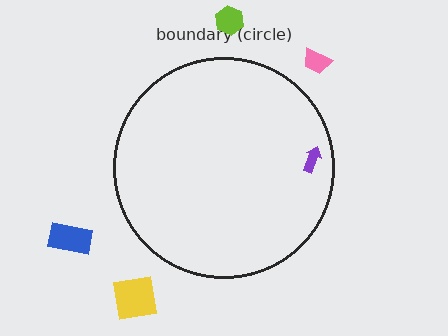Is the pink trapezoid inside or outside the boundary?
Outside.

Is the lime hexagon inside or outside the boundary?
Outside.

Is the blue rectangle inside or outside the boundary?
Outside.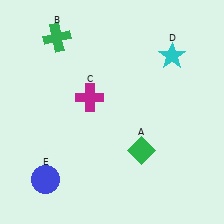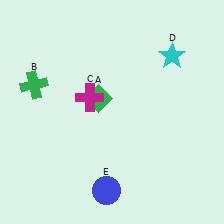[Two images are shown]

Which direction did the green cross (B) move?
The green cross (B) moved down.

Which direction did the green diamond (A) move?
The green diamond (A) moved up.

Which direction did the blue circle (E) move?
The blue circle (E) moved right.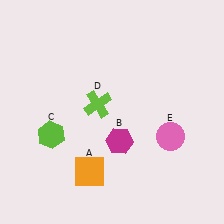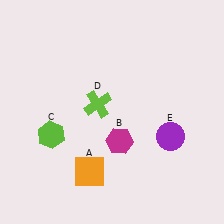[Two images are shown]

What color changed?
The circle (E) changed from pink in Image 1 to purple in Image 2.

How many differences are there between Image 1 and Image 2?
There is 1 difference between the two images.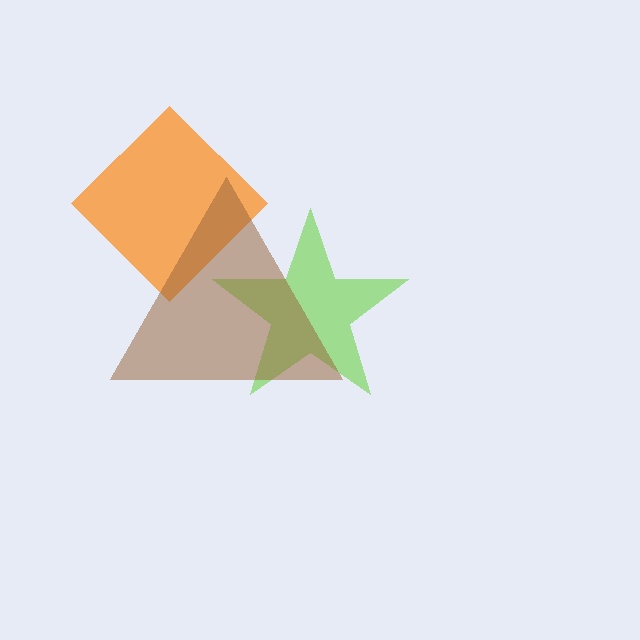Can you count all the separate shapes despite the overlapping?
Yes, there are 3 separate shapes.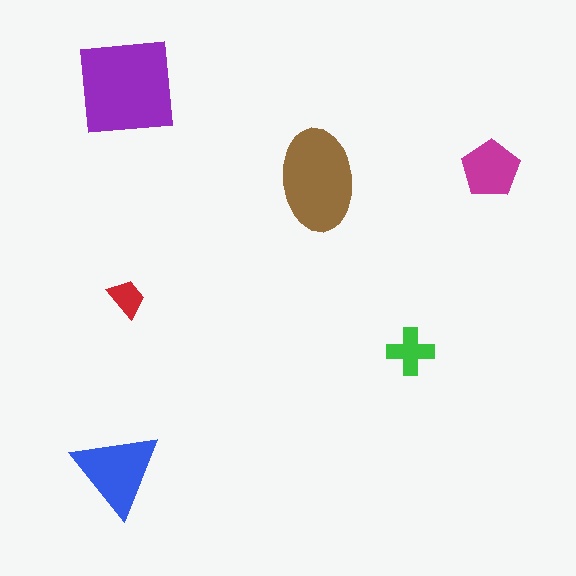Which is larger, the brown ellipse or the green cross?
The brown ellipse.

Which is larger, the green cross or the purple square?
The purple square.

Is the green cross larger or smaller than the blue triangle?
Smaller.